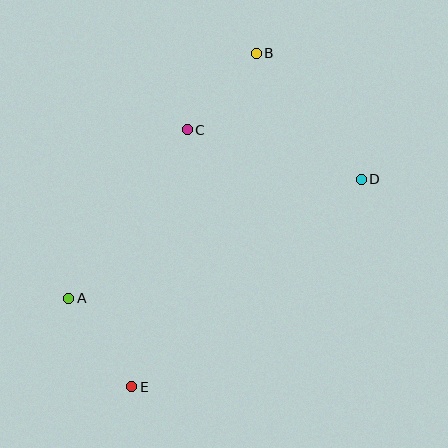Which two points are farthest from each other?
Points B and E are farthest from each other.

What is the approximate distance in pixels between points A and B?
The distance between A and B is approximately 309 pixels.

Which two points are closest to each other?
Points B and C are closest to each other.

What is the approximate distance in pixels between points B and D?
The distance between B and D is approximately 164 pixels.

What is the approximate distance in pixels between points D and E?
The distance between D and E is approximately 310 pixels.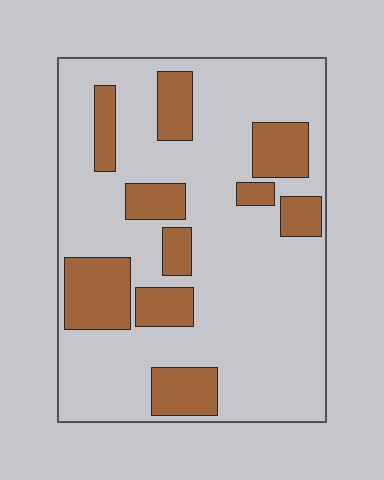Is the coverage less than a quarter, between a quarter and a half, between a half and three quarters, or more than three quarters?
Less than a quarter.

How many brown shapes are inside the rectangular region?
10.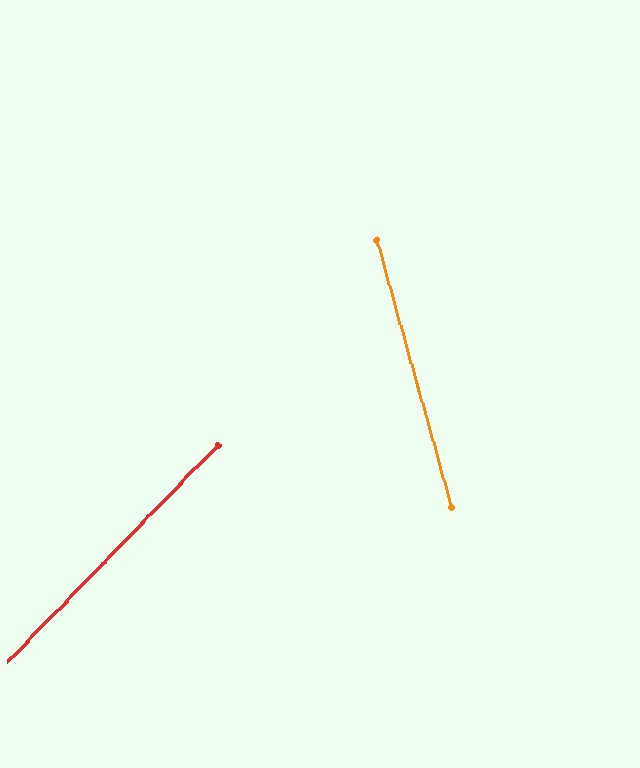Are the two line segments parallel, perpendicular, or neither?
Neither parallel nor perpendicular — they differ by about 60°.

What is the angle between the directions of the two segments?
Approximately 60 degrees.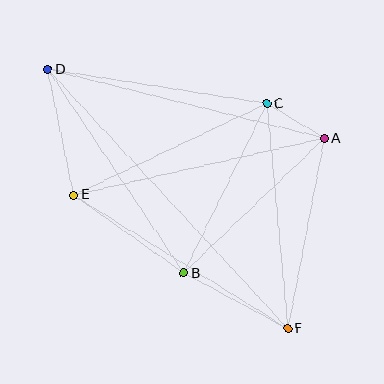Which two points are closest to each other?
Points A and C are closest to each other.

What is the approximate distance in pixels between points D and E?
The distance between D and E is approximately 128 pixels.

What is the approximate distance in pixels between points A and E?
The distance between A and E is approximately 257 pixels.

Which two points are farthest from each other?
Points D and F are farthest from each other.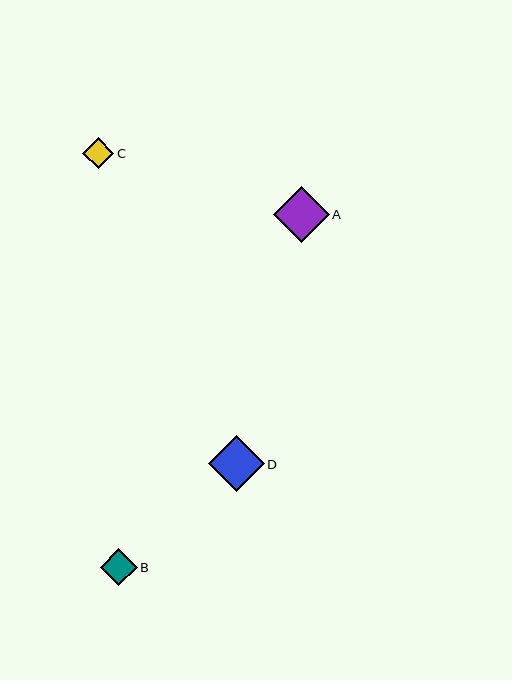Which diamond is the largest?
Diamond A is the largest with a size of approximately 56 pixels.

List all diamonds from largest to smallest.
From largest to smallest: A, D, B, C.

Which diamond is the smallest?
Diamond C is the smallest with a size of approximately 31 pixels.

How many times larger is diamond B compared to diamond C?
Diamond B is approximately 1.2 times the size of diamond C.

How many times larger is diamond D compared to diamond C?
Diamond D is approximately 1.8 times the size of diamond C.